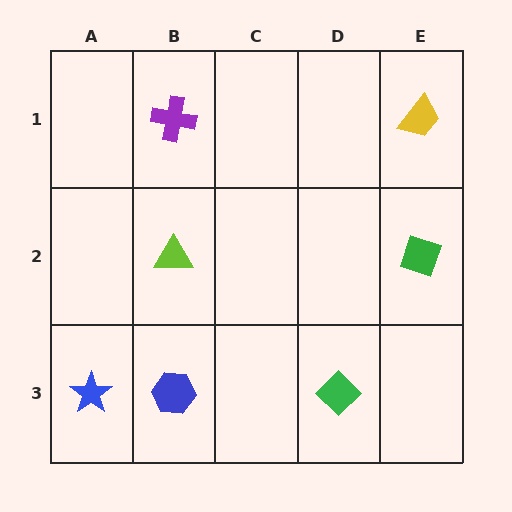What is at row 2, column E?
A green diamond.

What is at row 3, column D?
A green diamond.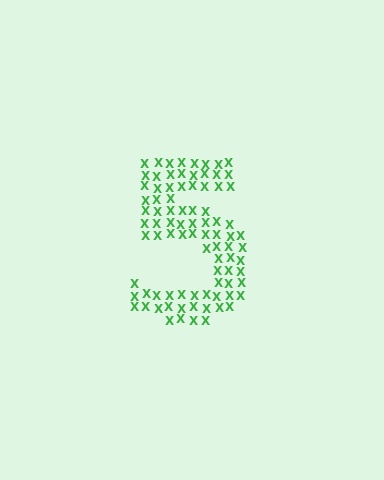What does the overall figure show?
The overall figure shows the digit 5.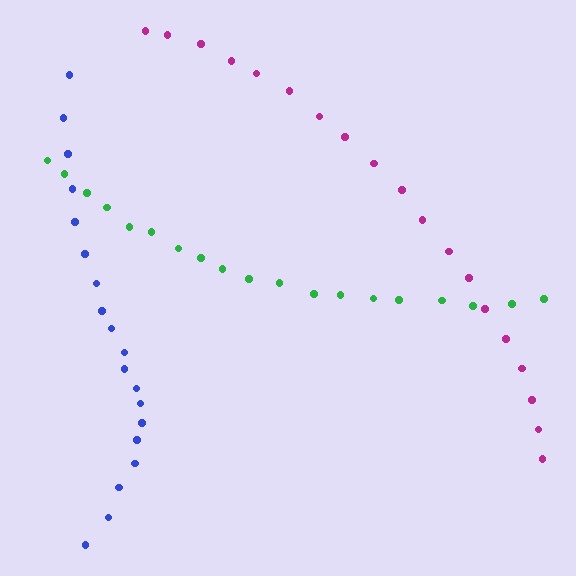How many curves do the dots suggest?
There are 3 distinct paths.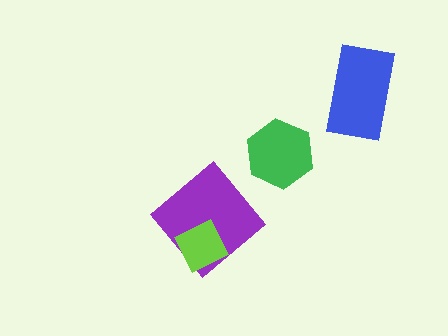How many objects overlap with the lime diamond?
1 object overlaps with the lime diamond.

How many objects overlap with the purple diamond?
1 object overlaps with the purple diamond.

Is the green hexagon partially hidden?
No, no other shape covers it.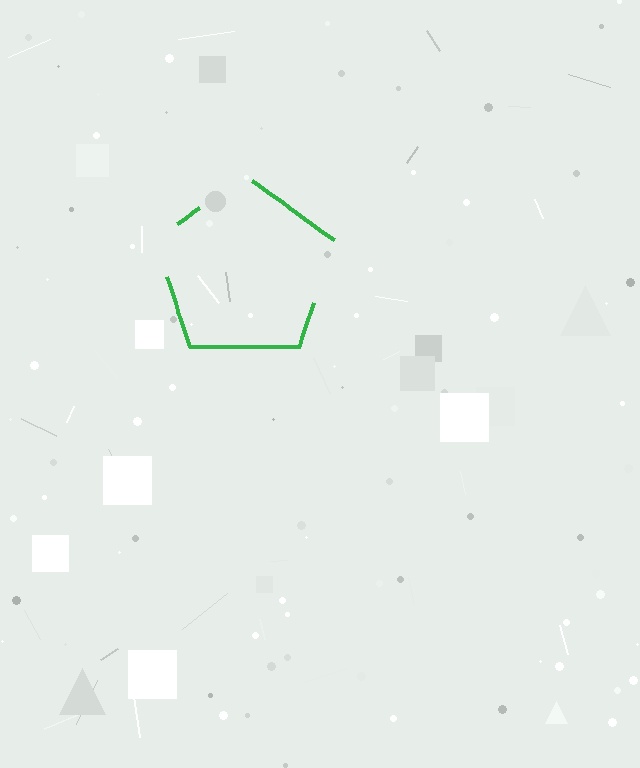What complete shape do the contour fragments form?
The contour fragments form a pentagon.